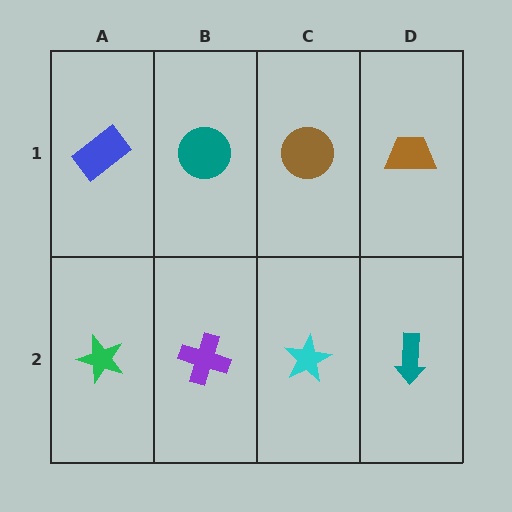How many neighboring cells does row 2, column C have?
3.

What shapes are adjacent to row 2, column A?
A blue rectangle (row 1, column A), a purple cross (row 2, column B).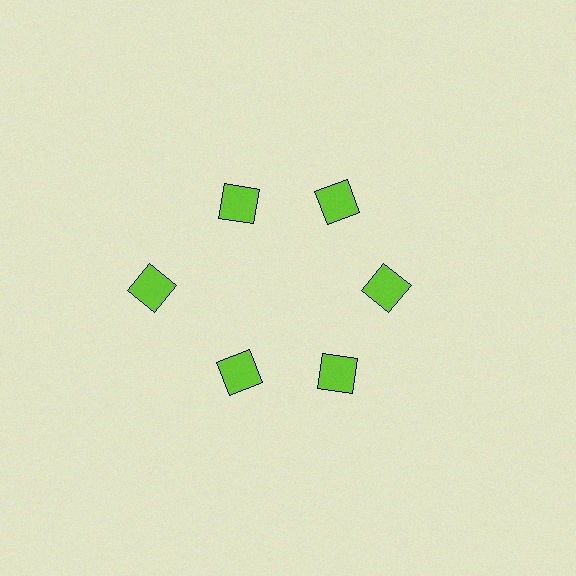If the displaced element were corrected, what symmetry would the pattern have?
It would have 6-fold rotational symmetry — the pattern would map onto itself every 60 degrees.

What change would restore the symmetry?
The symmetry would be restored by moving it inward, back onto the ring so that all 6 squares sit at equal angles and equal distance from the center.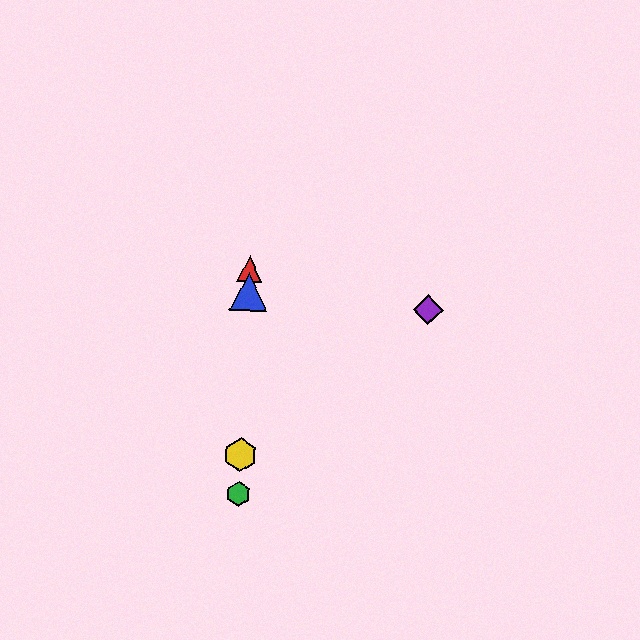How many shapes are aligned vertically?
4 shapes (the red triangle, the blue triangle, the green hexagon, the yellow hexagon) are aligned vertically.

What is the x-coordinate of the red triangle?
The red triangle is at x≈250.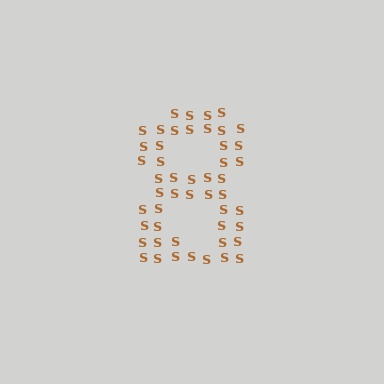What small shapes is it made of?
It is made of small letter S's.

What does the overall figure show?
The overall figure shows the digit 8.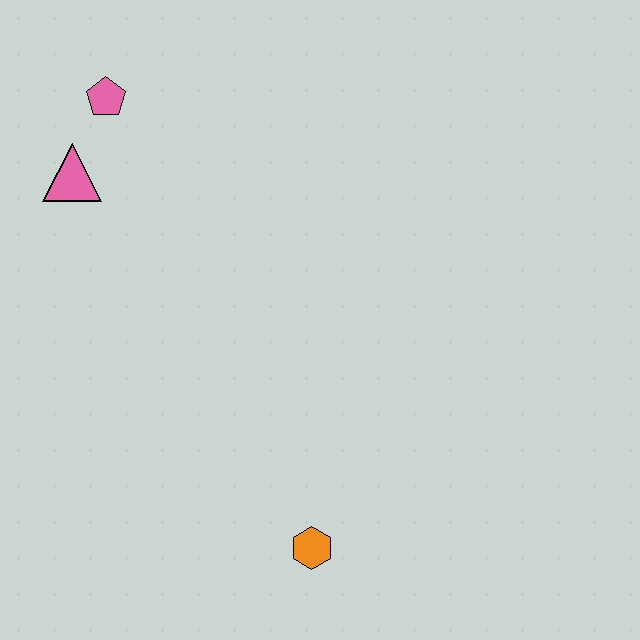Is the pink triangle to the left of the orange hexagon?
Yes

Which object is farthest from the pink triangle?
The orange hexagon is farthest from the pink triangle.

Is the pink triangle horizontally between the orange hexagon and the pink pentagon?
No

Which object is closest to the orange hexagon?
The pink triangle is closest to the orange hexagon.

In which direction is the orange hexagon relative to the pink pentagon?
The orange hexagon is below the pink pentagon.